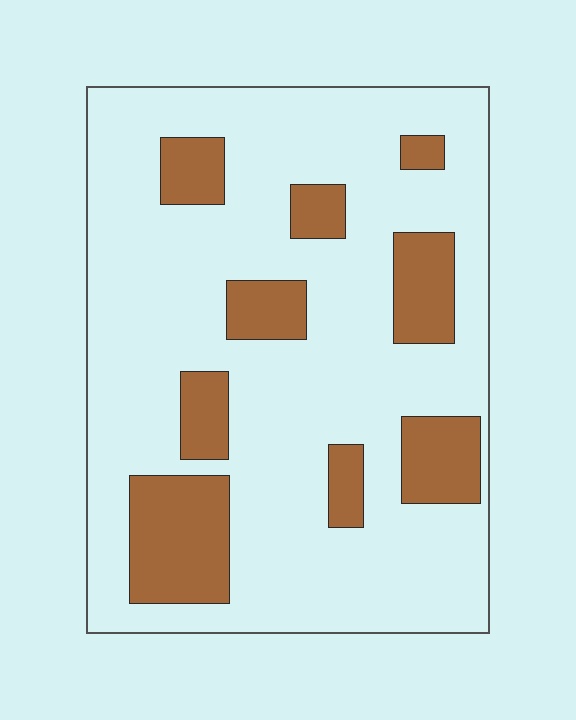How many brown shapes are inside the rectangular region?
9.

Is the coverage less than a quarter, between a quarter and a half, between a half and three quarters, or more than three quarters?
Less than a quarter.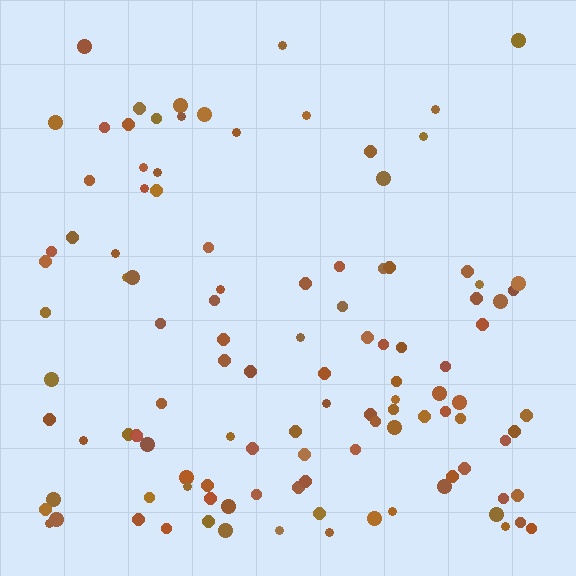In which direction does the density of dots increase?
From top to bottom, with the bottom side densest.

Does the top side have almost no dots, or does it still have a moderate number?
Still a moderate number, just noticeably fewer than the bottom.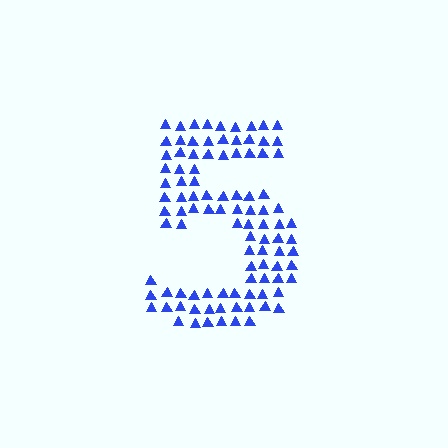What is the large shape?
The large shape is the digit 5.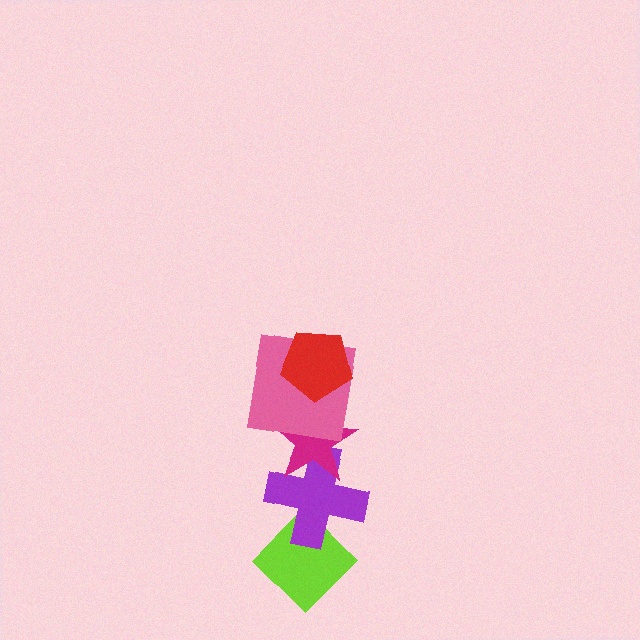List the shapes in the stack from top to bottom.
From top to bottom: the red pentagon, the pink square, the magenta star, the purple cross, the lime diamond.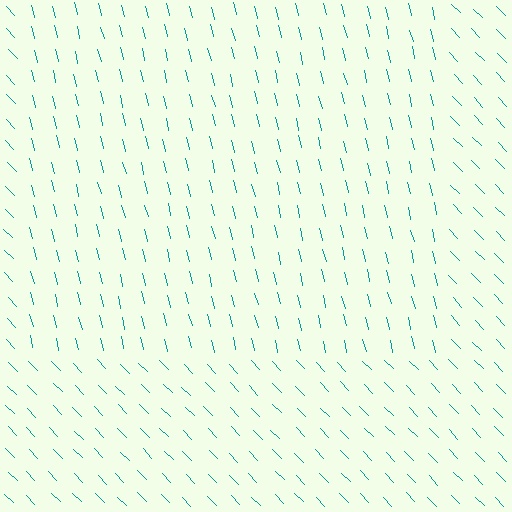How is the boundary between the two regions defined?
The boundary is defined purely by a change in line orientation (approximately 30 degrees difference). All lines are the same color and thickness.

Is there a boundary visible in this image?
Yes, there is a texture boundary formed by a change in line orientation.